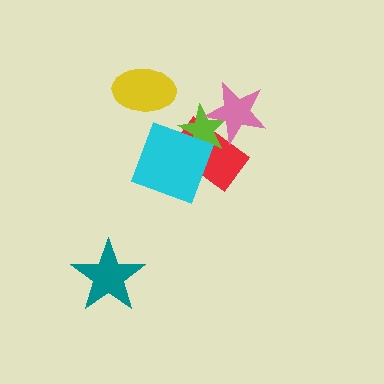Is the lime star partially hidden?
Yes, it is partially covered by another shape.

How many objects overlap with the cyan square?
2 objects overlap with the cyan square.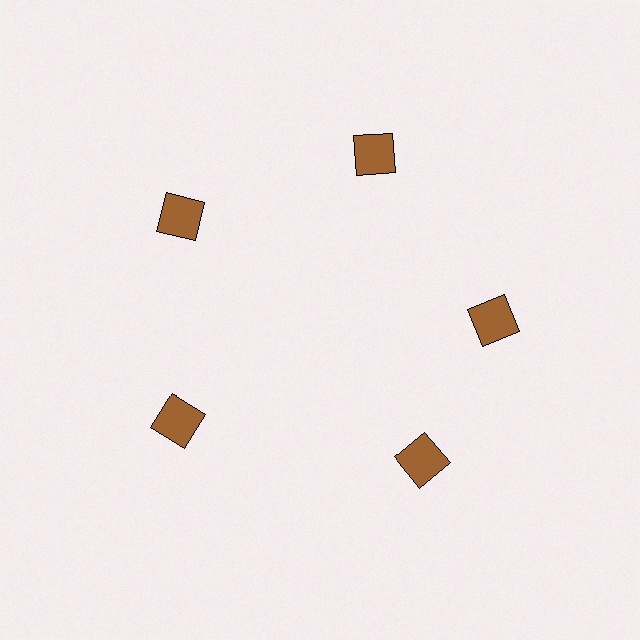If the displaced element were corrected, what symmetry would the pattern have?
It would have 5-fold rotational symmetry — the pattern would map onto itself every 72 degrees.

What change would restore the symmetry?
The symmetry would be restored by rotating it back into even spacing with its neighbors so that all 5 squares sit at equal angles and equal distance from the center.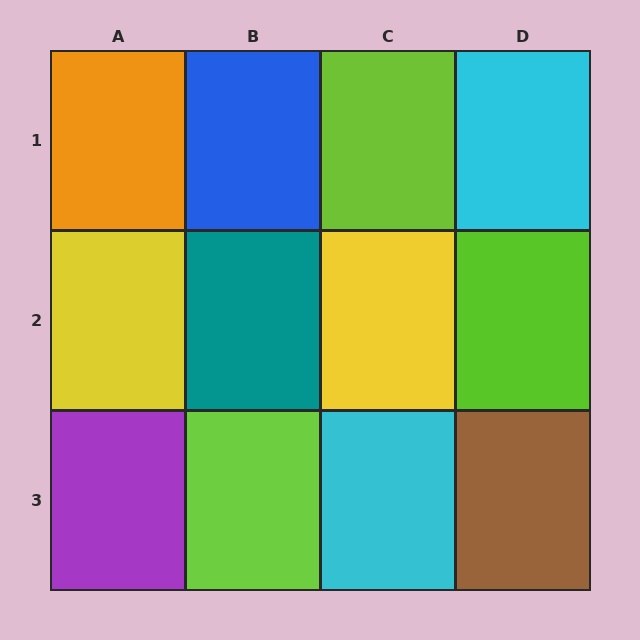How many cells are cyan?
2 cells are cyan.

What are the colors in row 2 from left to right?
Yellow, teal, yellow, lime.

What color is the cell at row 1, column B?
Blue.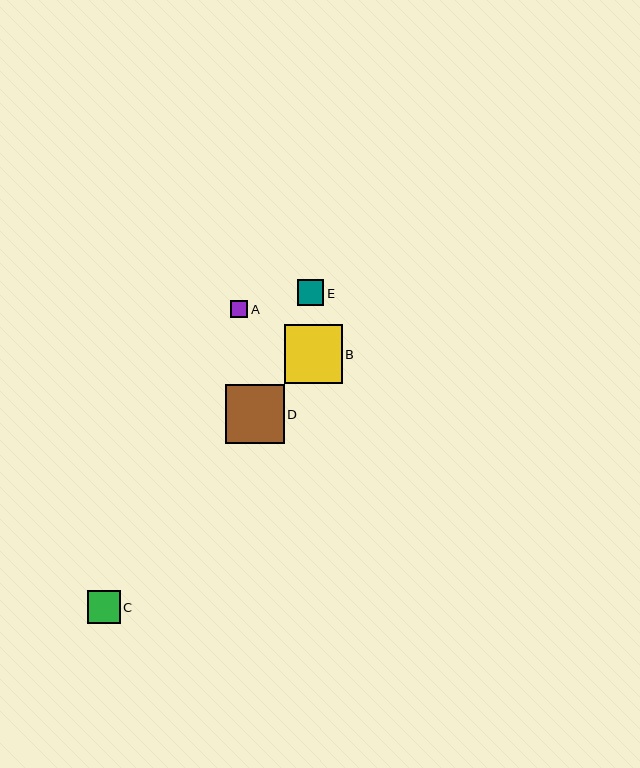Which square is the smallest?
Square A is the smallest with a size of approximately 17 pixels.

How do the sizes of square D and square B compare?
Square D and square B are approximately the same size.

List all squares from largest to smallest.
From largest to smallest: D, B, C, E, A.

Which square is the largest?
Square D is the largest with a size of approximately 59 pixels.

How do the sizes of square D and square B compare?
Square D and square B are approximately the same size.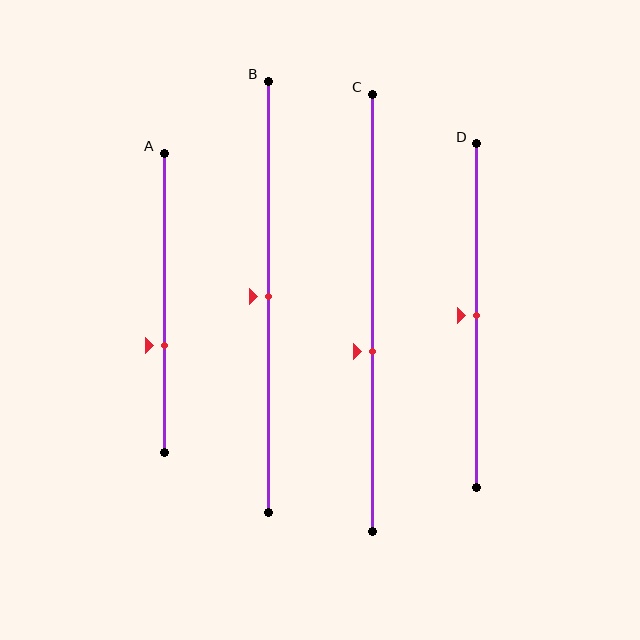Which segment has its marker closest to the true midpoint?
Segment B has its marker closest to the true midpoint.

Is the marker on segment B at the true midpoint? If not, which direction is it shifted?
Yes, the marker on segment B is at the true midpoint.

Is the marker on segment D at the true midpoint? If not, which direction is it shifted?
Yes, the marker on segment D is at the true midpoint.